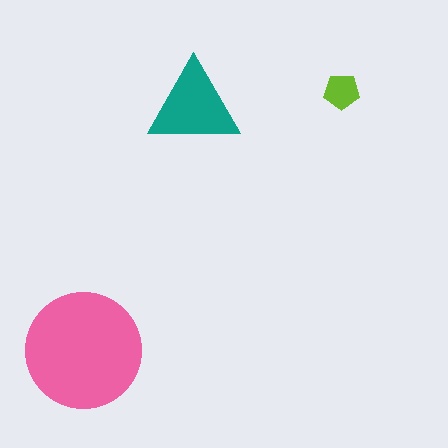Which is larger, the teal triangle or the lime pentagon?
The teal triangle.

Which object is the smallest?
The lime pentagon.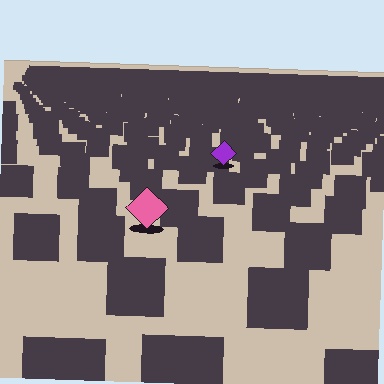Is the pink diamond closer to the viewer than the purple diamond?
Yes. The pink diamond is closer — you can tell from the texture gradient: the ground texture is coarser near it.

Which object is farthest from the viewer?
The purple diamond is farthest from the viewer. It appears smaller and the ground texture around it is denser.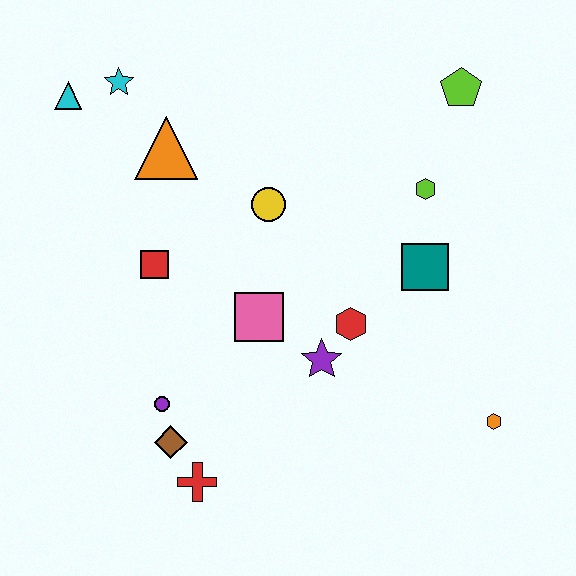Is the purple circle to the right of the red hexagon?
No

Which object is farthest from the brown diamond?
The lime pentagon is farthest from the brown diamond.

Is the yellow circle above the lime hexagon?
No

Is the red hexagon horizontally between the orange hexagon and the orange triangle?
Yes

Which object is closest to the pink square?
The purple star is closest to the pink square.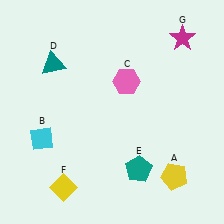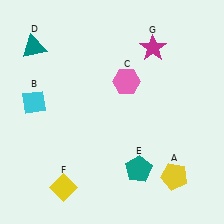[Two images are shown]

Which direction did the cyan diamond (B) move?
The cyan diamond (B) moved up.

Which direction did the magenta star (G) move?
The magenta star (G) moved left.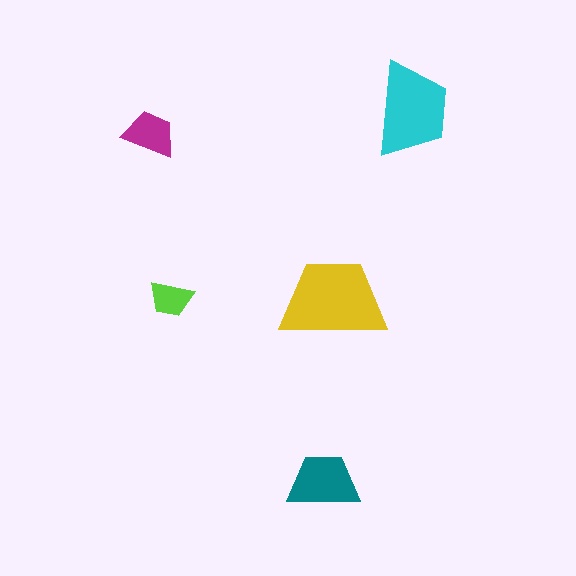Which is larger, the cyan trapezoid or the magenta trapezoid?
The cyan one.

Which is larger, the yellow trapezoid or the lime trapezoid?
The yellow one.